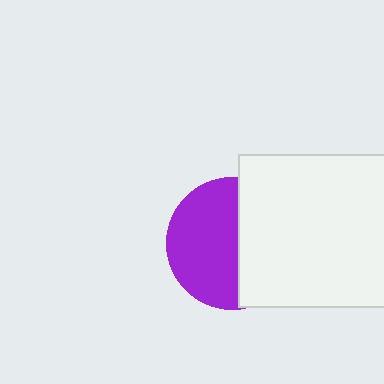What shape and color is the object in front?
The object in front is a white square.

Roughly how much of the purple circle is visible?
About half of it is visible (roughly 55%).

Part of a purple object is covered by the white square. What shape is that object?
It is a circle.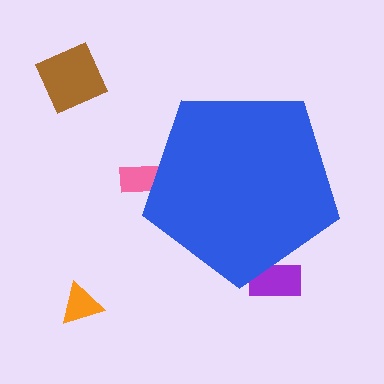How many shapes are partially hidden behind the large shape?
2 shapes are partially hidden.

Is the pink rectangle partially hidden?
Yes, the pink rectangle is partially hidden behind the blue pentagon.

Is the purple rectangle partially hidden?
Yes, the purple rectangle is partially hidden behind the blue pentagon.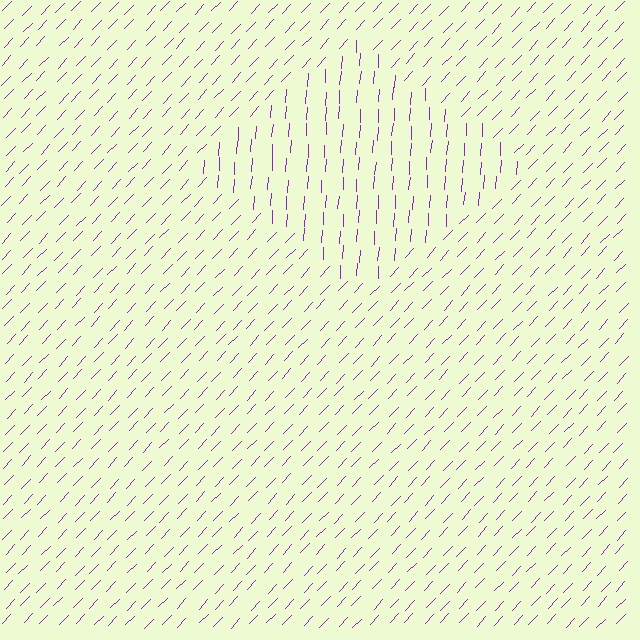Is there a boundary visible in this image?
Yes, there is a texture boundary formed by a change in line orientation.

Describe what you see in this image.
The image is filled with small purple line segments. A diamond region in the image has lines oriented differently from the surrounding lines, creating a visible texture boundary.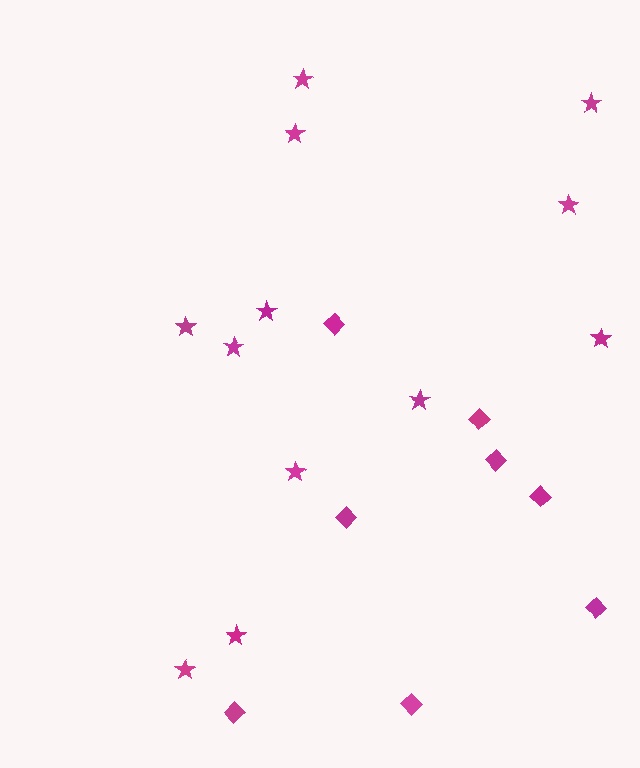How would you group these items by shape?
There are 2 groups: one group of stars (12) and one group of diamonds (8).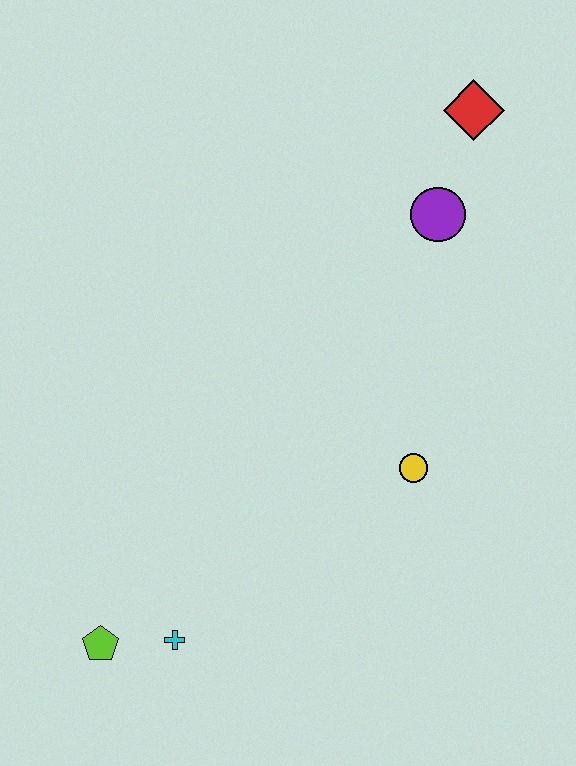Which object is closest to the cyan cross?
The lime pentagon is closest to the cyan cross.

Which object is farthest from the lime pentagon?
The red diamond is farthest from the lime pentagon.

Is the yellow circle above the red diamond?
No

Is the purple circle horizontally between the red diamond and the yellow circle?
Yes